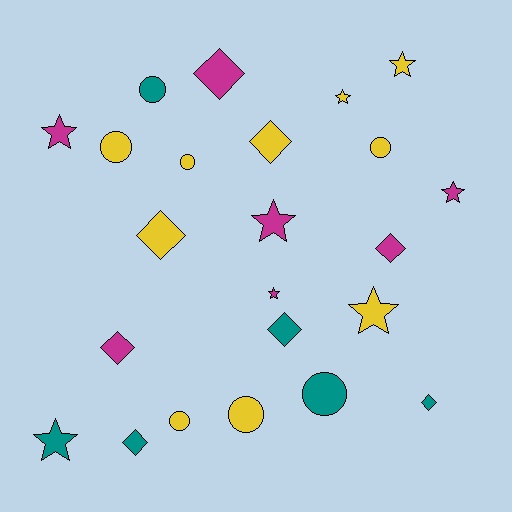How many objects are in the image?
There are 23 objects.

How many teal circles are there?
There are 2 teal circles.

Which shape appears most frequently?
Star, with 8 objects.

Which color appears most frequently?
Yellow, with 10 objects.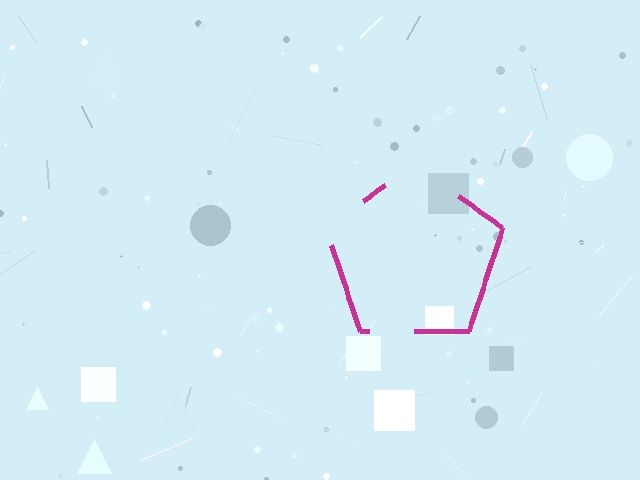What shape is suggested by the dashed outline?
The dashed outline suggests a pentagon.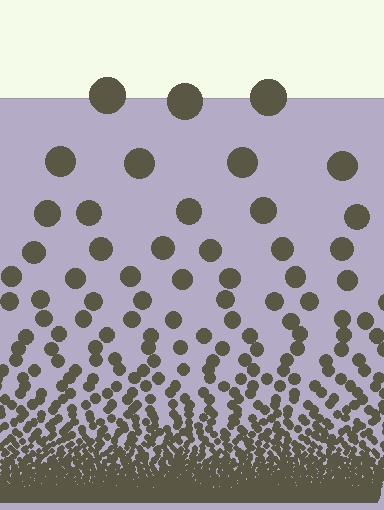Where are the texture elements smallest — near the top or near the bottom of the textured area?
Near the bottom.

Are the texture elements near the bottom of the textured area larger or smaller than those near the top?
Smaller. The gradient is inverted — elements near the bottom are smaller and denser.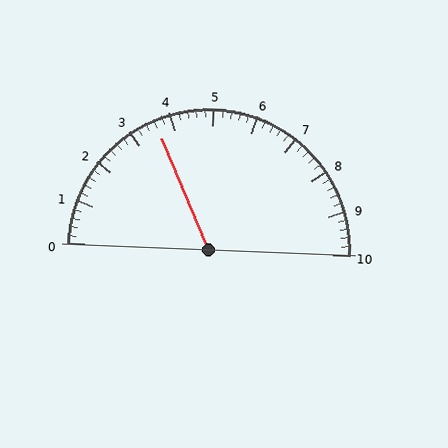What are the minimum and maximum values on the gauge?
The gauge ranges from 0 to 10.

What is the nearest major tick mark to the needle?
The nearest major tick mark is 4.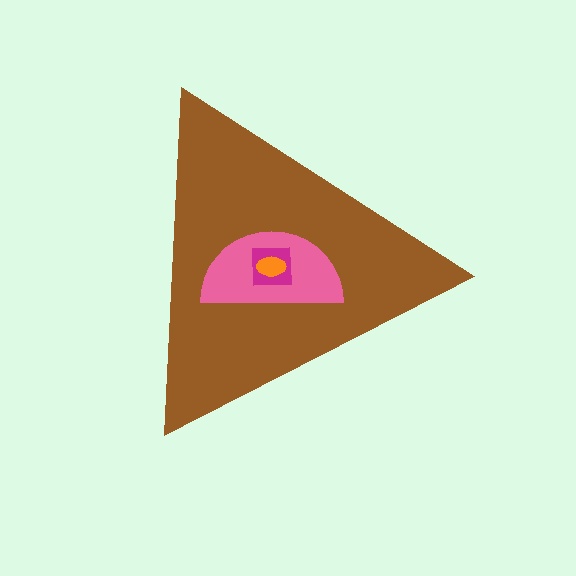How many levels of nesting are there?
4.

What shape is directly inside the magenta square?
The orange ellipse.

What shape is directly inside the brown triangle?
The pink semicircle.